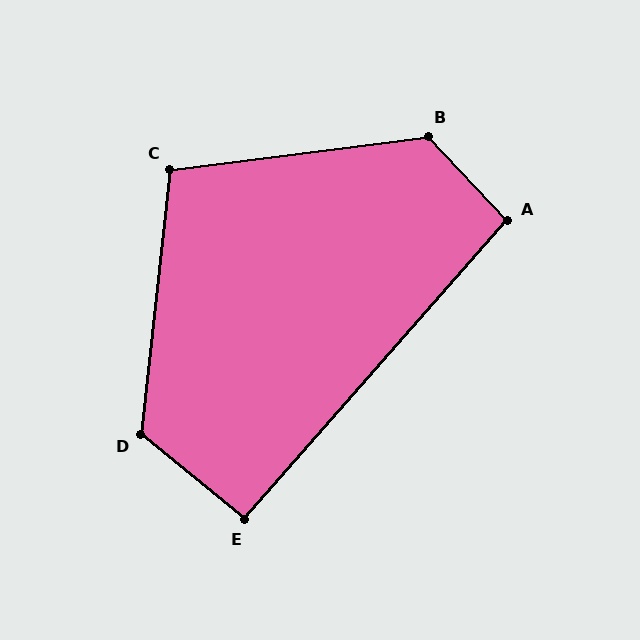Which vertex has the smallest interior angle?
E, at approximately 92 degrees.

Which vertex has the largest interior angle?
B, at approximately 127 degrees.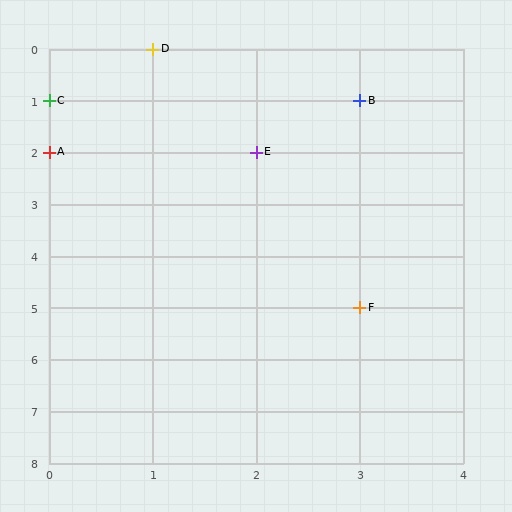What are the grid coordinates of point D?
Point D is at grid coordinates (1, 0).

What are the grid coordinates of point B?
Point B is at grid coordinates (3, 1).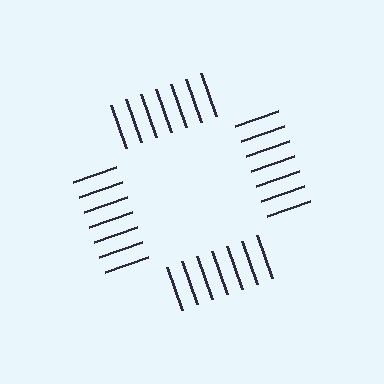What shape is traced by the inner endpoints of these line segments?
An illusory square — the line segments terminate on its edges but no continuous stroke is drawn.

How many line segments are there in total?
28 — 7 along each of the 4 edges.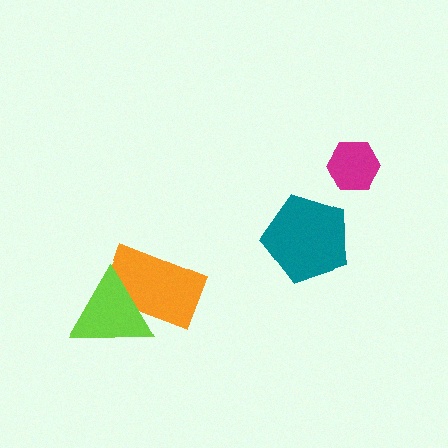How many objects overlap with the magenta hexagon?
0 objects overlap with the magenta hexagon.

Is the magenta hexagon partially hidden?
No, no other shape covers it.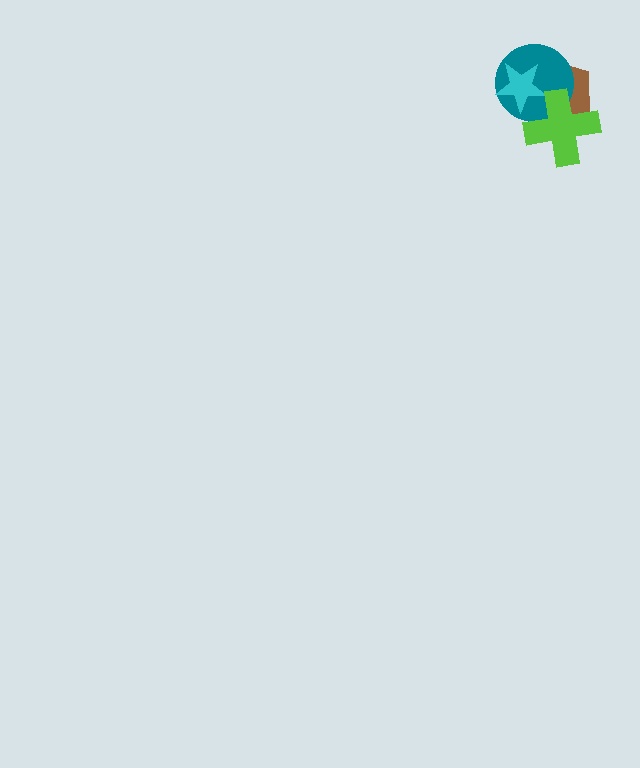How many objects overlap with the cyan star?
3 objects overlap with the cyan star.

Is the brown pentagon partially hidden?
Yes, it is partially covered by another shape.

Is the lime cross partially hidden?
No, no other shape covers it.